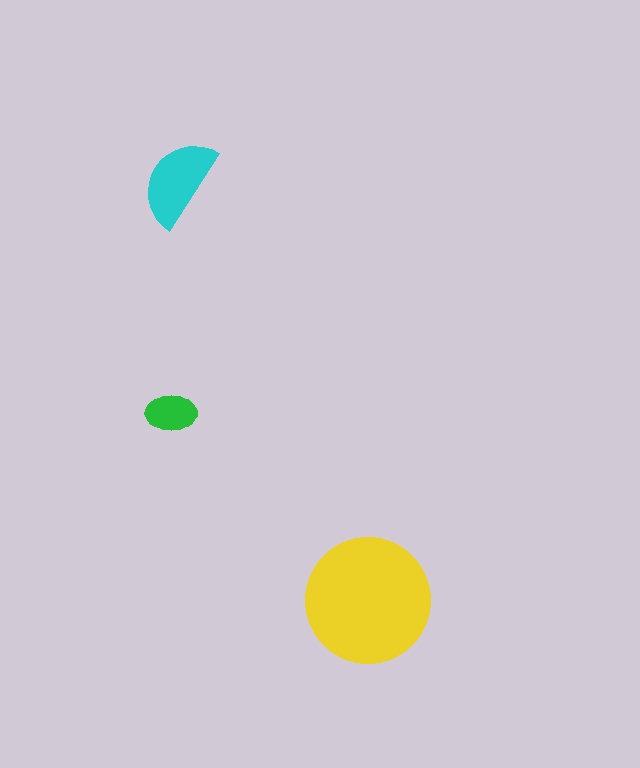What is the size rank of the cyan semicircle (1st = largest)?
2nd.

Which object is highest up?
The cyan semicircle is topmost.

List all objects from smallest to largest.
The green ellipse, the cyan semicircle, the yellow circle.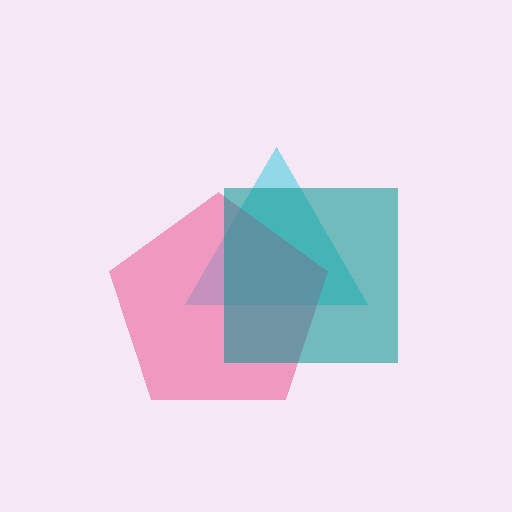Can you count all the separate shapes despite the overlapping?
Yes, there are 3 separate shapes.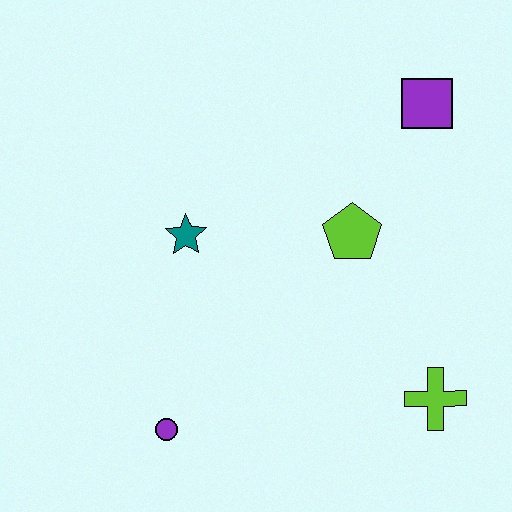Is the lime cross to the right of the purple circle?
Yes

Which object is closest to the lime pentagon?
The purple square is closest to the lime pentagon.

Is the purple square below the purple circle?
No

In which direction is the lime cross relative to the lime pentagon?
The lime cross is below the lime pentagon.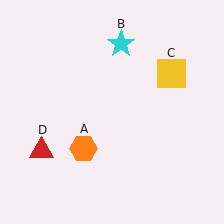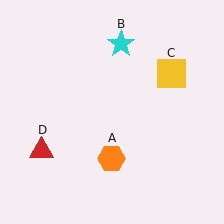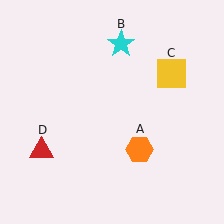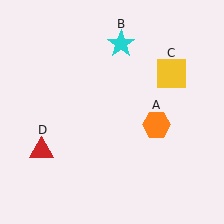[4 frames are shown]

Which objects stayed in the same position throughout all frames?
Cyan star (object B) and yellow square (object C) and red triangle (object D) remained stationary.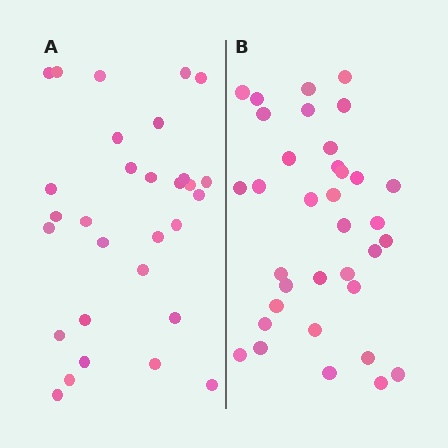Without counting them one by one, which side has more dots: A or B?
Region B (the right region) has more dots.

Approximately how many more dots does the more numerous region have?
Region B has about 5 more dots than region A.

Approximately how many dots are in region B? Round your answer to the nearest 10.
About 40 dots. (The exact count is 35, which rounds to 40.)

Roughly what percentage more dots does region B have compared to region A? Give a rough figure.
About 15% more.